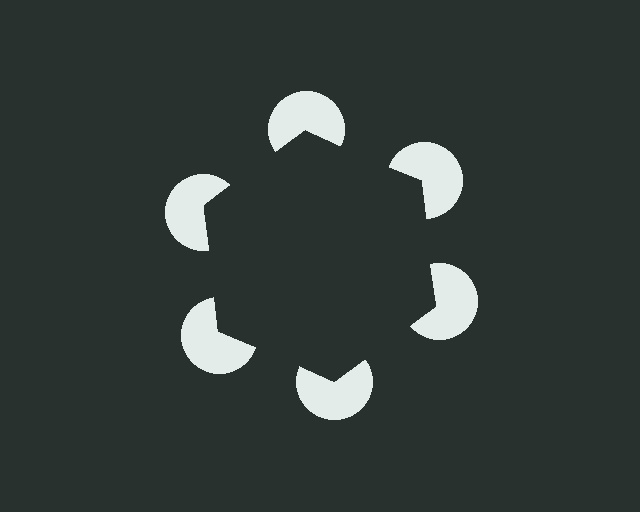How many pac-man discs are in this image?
There are 6 — one at each vertex of the illusory hexagon.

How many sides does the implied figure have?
6 sides.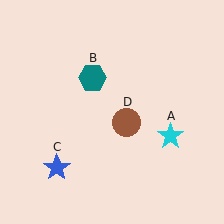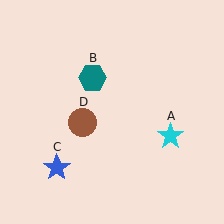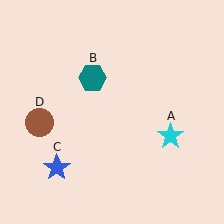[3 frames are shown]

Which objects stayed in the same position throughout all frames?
Cyan star (object A) and teal hexagon (object B) and blue star (object C) remained stationary.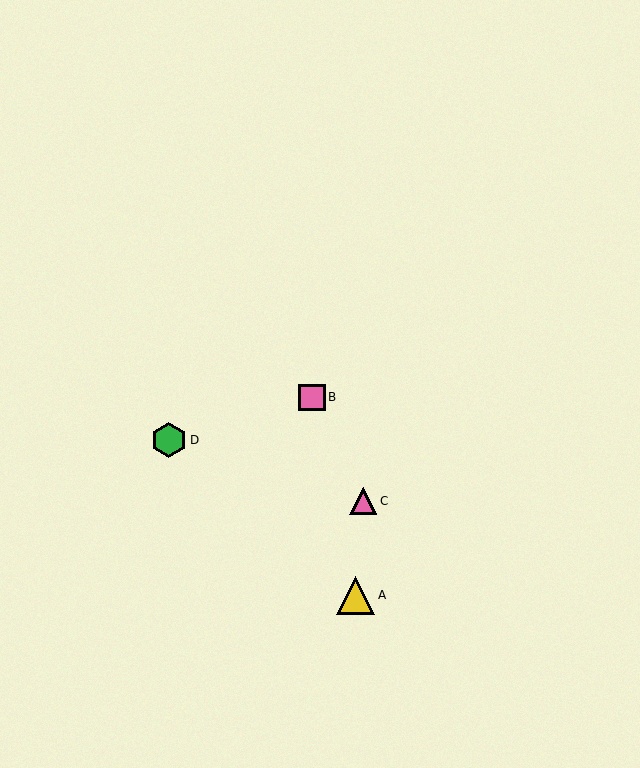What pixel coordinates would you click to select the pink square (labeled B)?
Click at (312, 398) to select the pink square B.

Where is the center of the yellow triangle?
The center of the yellow triangle is at (356, 595).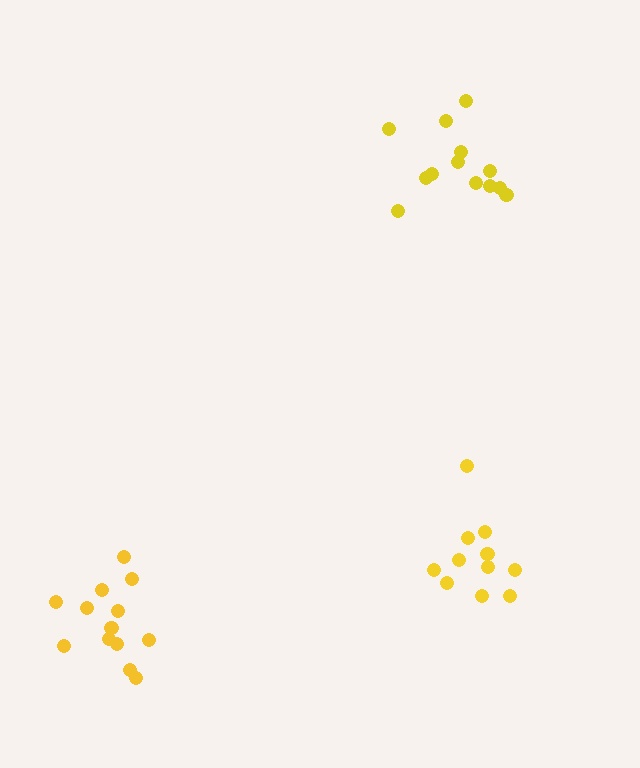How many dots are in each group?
Group 1: 11 dots, Group 2: 13 dots, Group 3: 13 dots (37 total).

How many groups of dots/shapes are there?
There are 3 groups.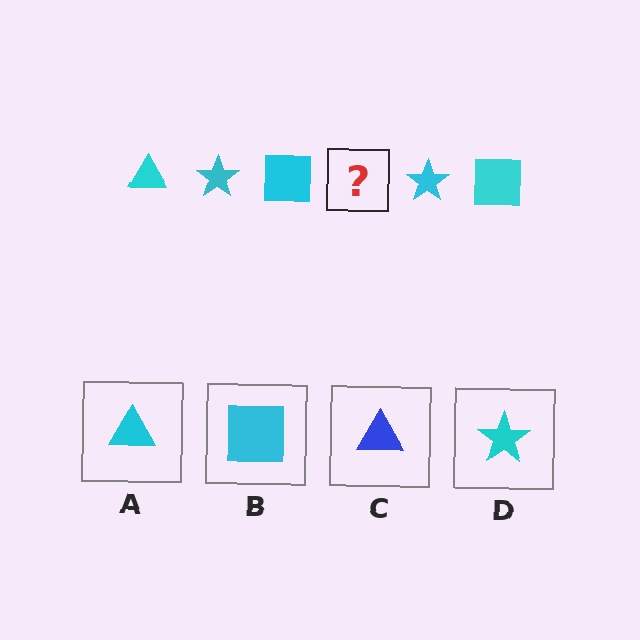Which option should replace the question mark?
Option A.